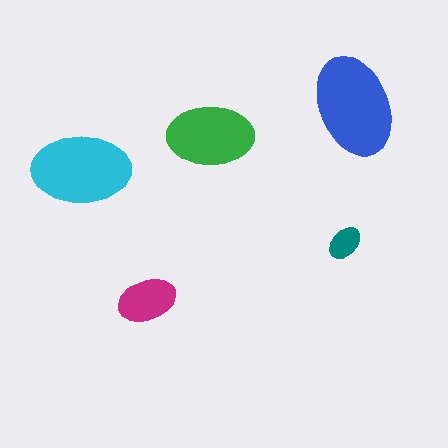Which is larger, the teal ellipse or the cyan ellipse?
The cyan one.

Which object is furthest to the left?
The cyan ellipse is leftmost.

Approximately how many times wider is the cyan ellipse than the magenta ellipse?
About 1.5 times wider.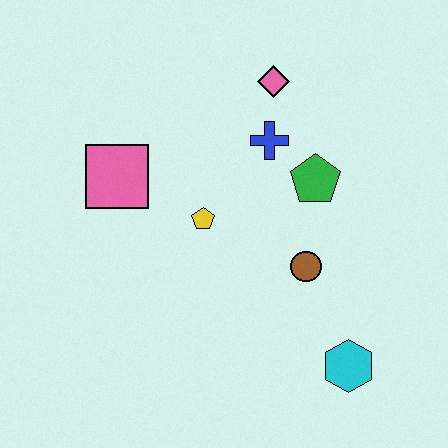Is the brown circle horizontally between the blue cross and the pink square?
No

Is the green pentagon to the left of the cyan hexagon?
Yes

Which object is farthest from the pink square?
The cyan hexagon is farthest from the pink square.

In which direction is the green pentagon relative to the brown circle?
The green pentagon is above the brown circle.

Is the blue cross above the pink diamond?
No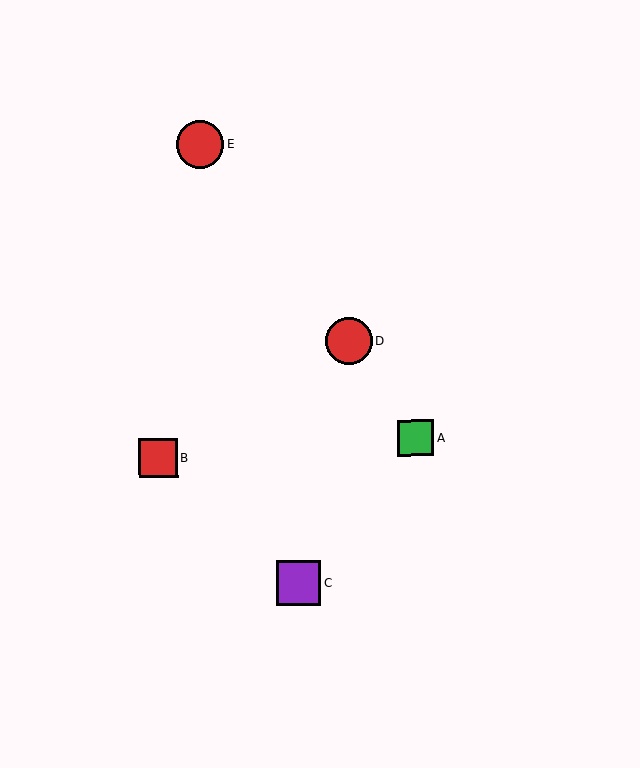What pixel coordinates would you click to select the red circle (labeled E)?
Click at (200, 144) to select the red circle E.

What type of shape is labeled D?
Shape D is a red circle.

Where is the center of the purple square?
The center of the purple square is at (298, 583).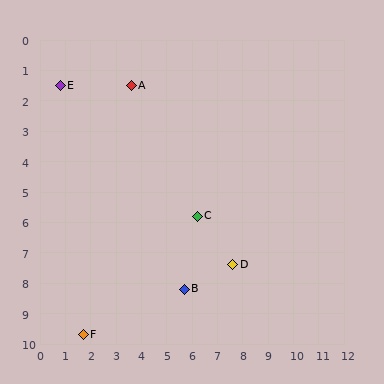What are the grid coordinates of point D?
Point D is at approximately (7.6, 7.4).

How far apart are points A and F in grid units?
Points A and F are about 8.4 grid units apart.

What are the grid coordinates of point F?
Point F is at approximately (1.7, 9.7).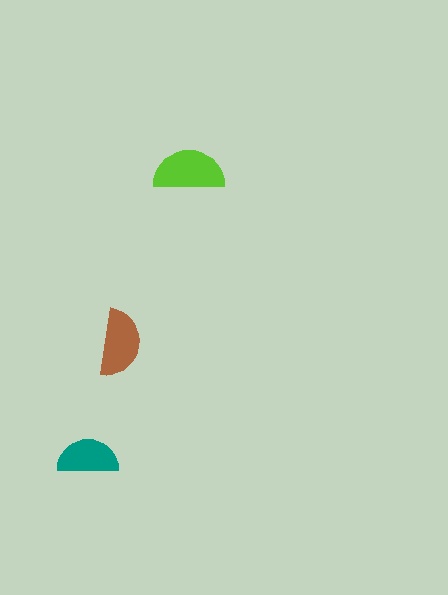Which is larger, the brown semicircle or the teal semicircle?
The brown one.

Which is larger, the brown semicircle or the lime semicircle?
The lime one.